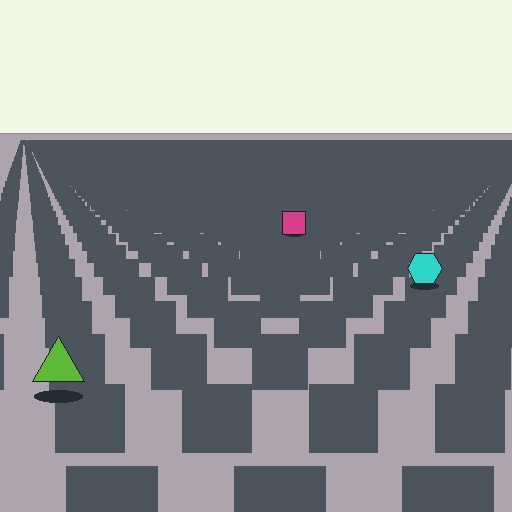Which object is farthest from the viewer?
The magenta square is farthest from the viewer. It appears smaller and the ground texture around it is denser.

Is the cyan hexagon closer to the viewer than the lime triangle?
No. The lime triangle is closer — you can tell from the texture gradient: the ground texture is coarser near it.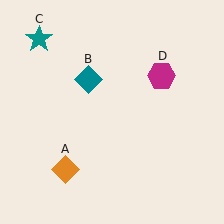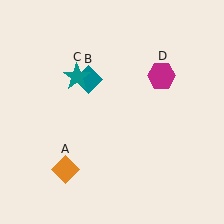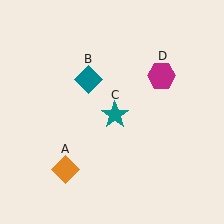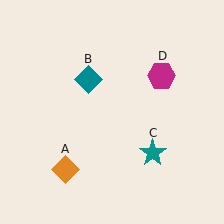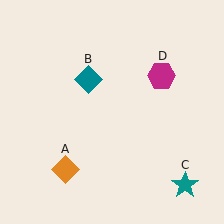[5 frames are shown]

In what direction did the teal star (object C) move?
The teal star (object C) moved down and to the right.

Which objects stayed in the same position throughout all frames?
Orange diamond (object A) and teal diamond (object B) and magenta hexagon (object D) remained stationary.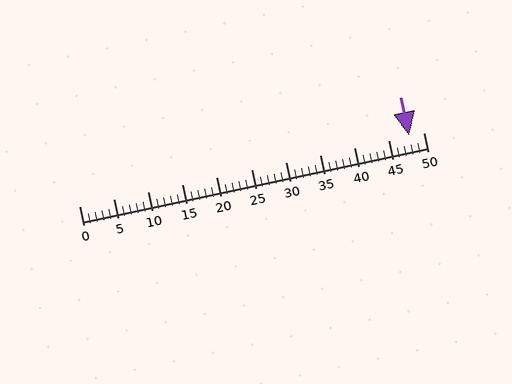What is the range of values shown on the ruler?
The ruler shows values from 0 to 50.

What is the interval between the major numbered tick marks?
The major tick marks are spaced 5 units apart.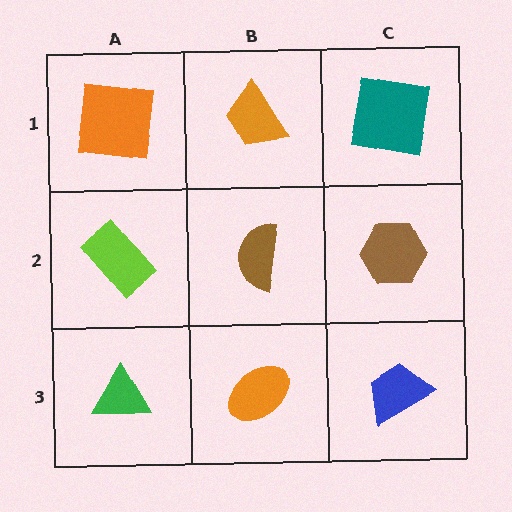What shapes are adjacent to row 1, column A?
A lime rectangle (row 2, column A), an orange trapezoid (row 1, column B).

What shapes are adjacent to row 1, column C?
A brown hexagon (row 2, column C), an orange trapezoid (row 1, column B).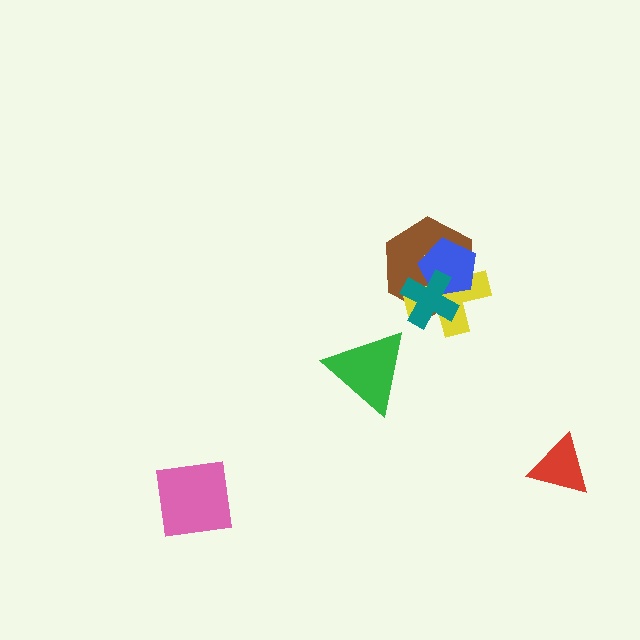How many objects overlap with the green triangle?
0 objects overlap with the green triangle.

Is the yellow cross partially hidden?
Yes, it is partially covered by another shape.